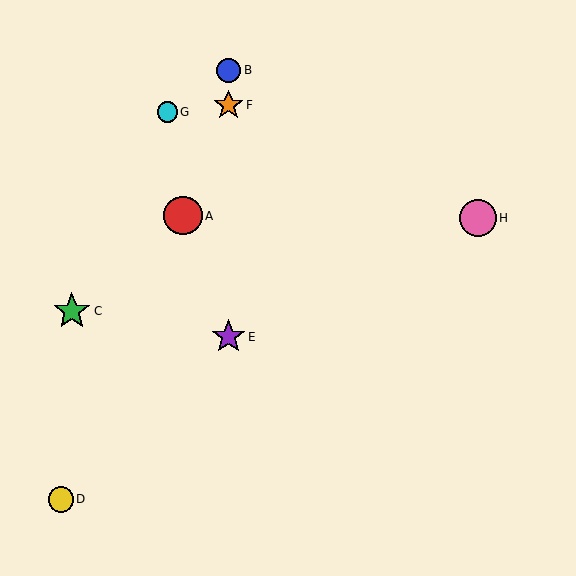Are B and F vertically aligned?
Yes, both are at x≈229.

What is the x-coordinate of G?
Object G is at x≈167.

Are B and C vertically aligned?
No, B is at x≈229 and C is at x≈72.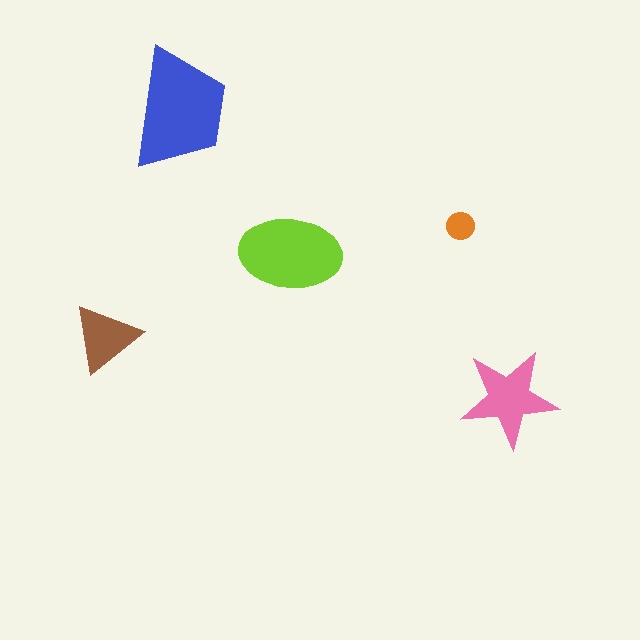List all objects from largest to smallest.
The blue trapezoid, the lime ellipse, the pink star, the brown triangle, the orange circle.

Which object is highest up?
The blue trapezoid is topmost.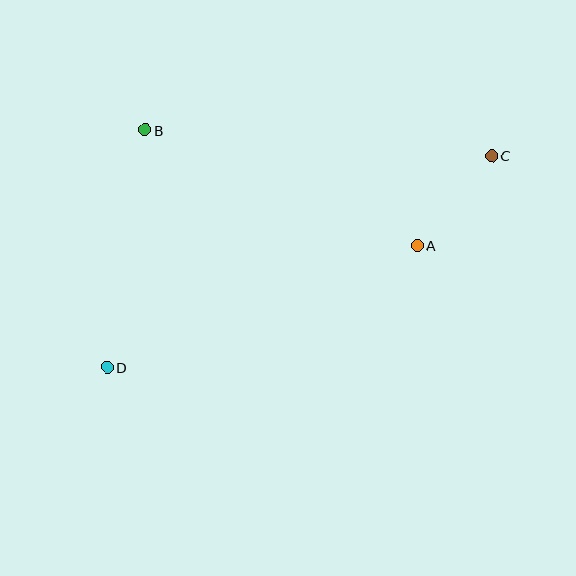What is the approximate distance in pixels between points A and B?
The distance between A and B is approximately 296 pixels.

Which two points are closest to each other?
Points A and C are closest to each other.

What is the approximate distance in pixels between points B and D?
The distance between B and D is approximately 241 pixels.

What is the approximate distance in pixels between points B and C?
The distance between B and C is approximately 348 pixels.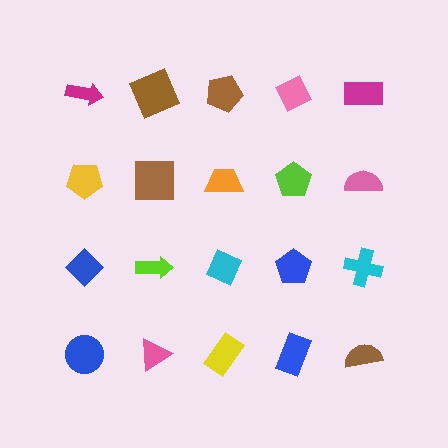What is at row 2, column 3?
An orange trapezoid.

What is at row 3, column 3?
A cyan diamond.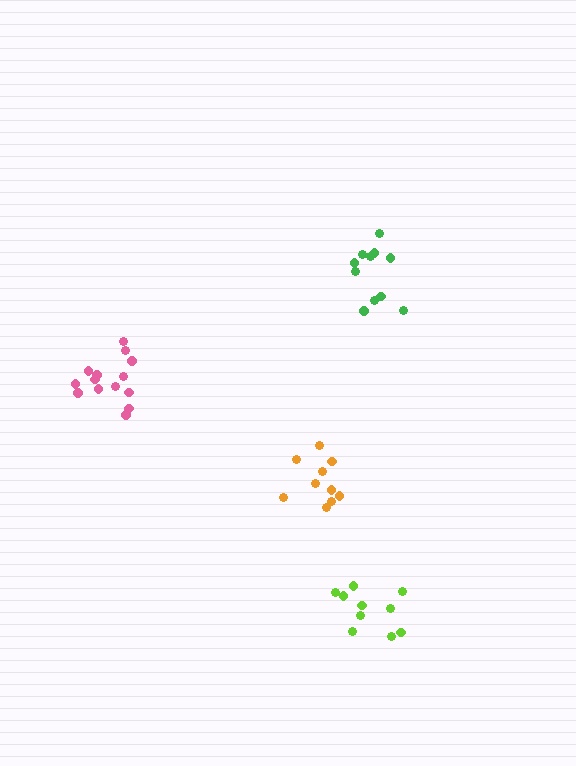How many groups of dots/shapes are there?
There are 4 groups.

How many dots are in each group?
Group 1: 10 dots, Group 2: 11 dots, Group 3: 14 dots, Group 4: 10 dots (45 total).